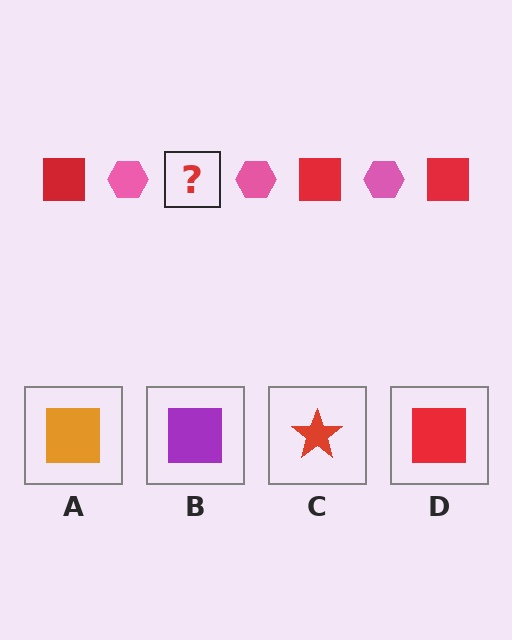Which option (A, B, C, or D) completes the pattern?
D.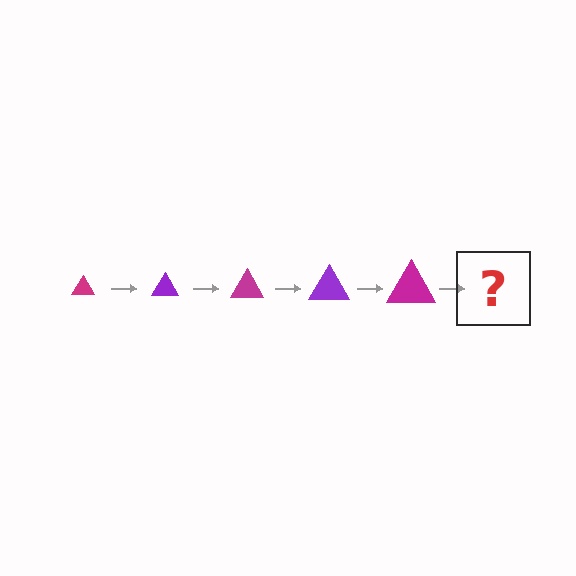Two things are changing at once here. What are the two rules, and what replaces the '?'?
The two rules are that the triangle grows larger each step and the color cycles through magenta and purple. The '?' should be a purple triangle, larger than the previous one.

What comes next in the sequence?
The next element should be a purple triangle, larger than the previous one.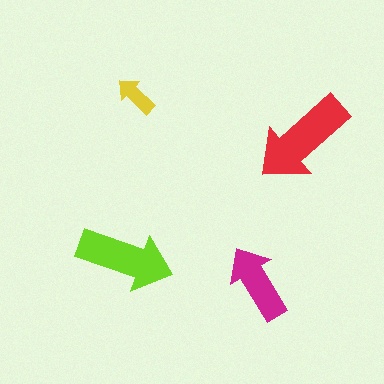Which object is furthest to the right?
The red arrow is rightmost.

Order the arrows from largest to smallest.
the red one, the lime one, the magenta one, the yellow one.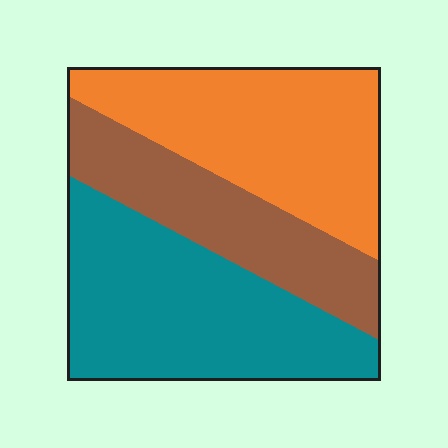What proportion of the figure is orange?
Orange covers roughly 35% of the figure.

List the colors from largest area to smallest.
From largest to smallest: teal, orange, brown.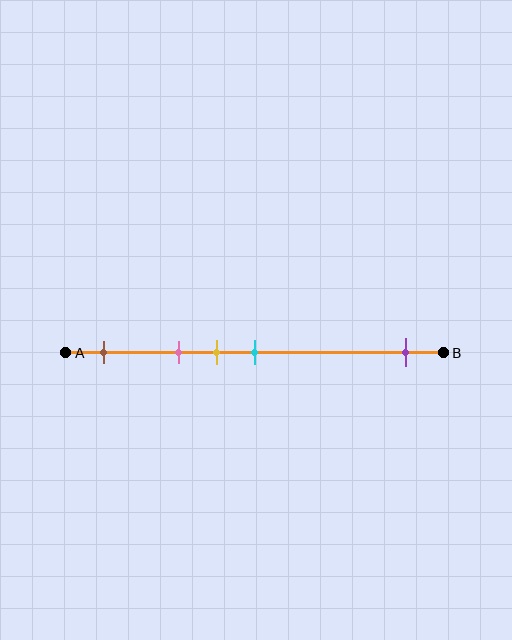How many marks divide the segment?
There are 5 marks dividing the segment.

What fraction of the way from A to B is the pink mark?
The pink mark is approximately 30% (0.3) of the way from A to B.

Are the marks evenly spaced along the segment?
No, the marks are not evenly spaced.